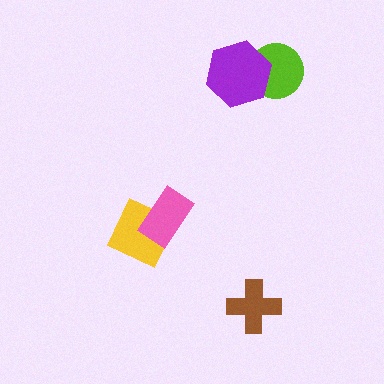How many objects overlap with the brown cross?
0 objects overlap with the brown cross.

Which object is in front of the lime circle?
The purple hexagon is in front of the lime circle.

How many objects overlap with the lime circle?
1 object overlaps with the lime circle.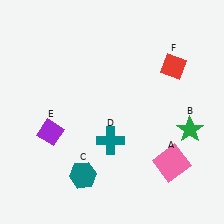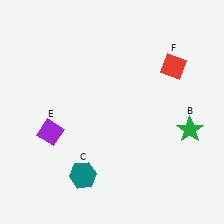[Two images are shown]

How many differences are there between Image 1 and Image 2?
There are 2 differences between the two images.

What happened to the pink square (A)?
The pink square (A) was removed in Image 2. It was in the bottom-right area of Image 1.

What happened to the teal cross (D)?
The teal cross (D) was removed in Image 2. It was in the bottom-left area of Image 1.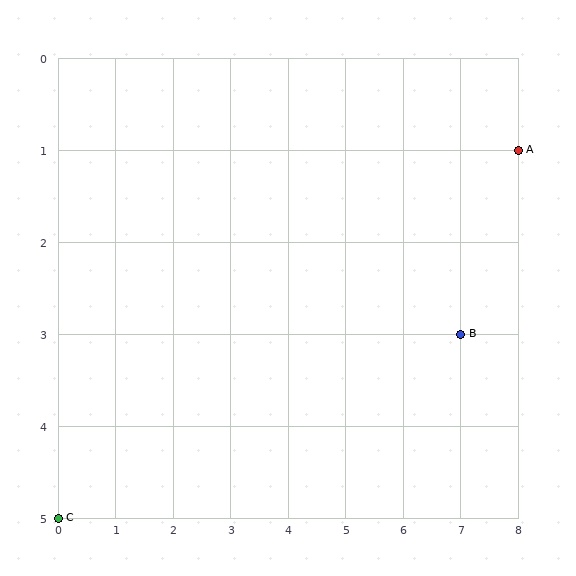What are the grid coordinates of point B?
Point B is at grid coordinates (7, 3).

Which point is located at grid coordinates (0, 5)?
Point C is at (0, 5).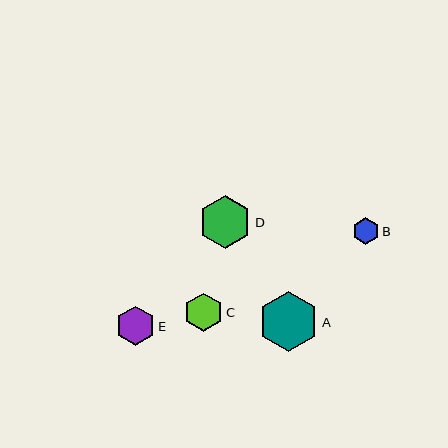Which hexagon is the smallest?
Hexagon B is the smallest with a size of approximately 27 pixels.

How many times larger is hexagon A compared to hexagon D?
Hexagon A is approximately 1.2 times the size of hexagon D.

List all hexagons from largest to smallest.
From largest to smallest: A, D, E, C, B.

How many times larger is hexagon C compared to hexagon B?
Hexagon C is approximately 1.4 times the size of hexagon B.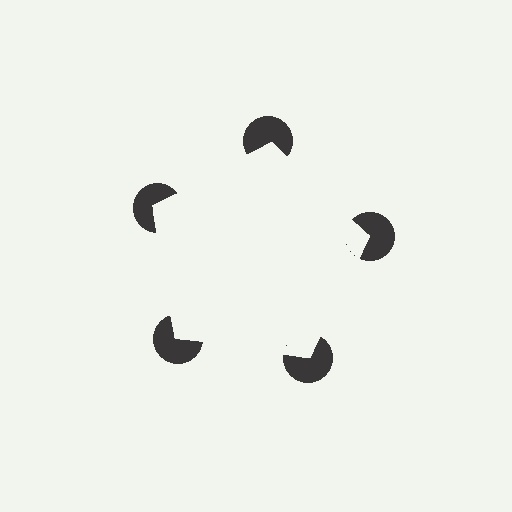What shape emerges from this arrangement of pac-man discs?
An illusory pentagon — its edges are inferred from the aligned wedge cuts in the pac-man discs, not physically drawn.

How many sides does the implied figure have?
5 sides.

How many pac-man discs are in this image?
There are 5 — one at each vertex of the illusory pentagon.